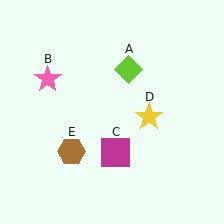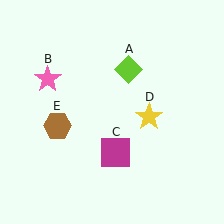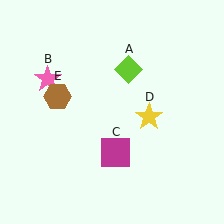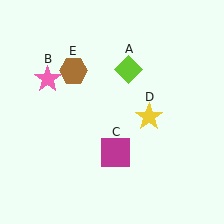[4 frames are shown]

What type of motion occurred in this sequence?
The brown hexagon (object E) rotated clockwise around the center of the scene.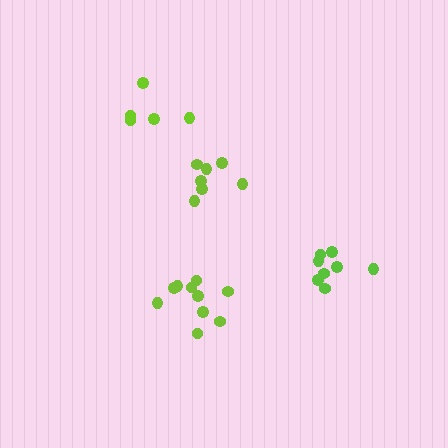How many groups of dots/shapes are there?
There are 4 groups.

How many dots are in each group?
Group 1: 5 dots, Group 2: 10 dots, Group 3: 8 dots, Group 4: 7 dots (30 total).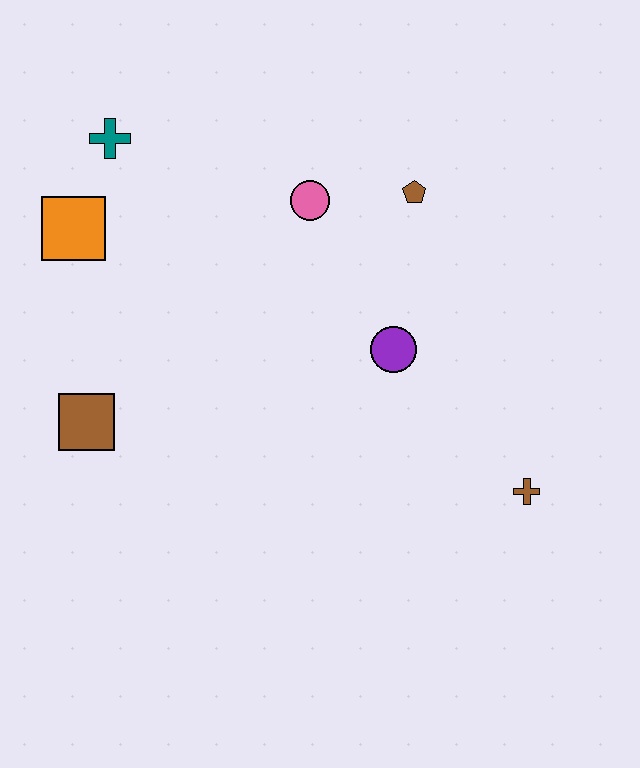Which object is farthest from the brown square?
The brown cross is farthest from the brown square.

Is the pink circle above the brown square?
Yes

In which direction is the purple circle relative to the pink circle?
The purple circle is below the pink circle.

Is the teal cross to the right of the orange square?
Yes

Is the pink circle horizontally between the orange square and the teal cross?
No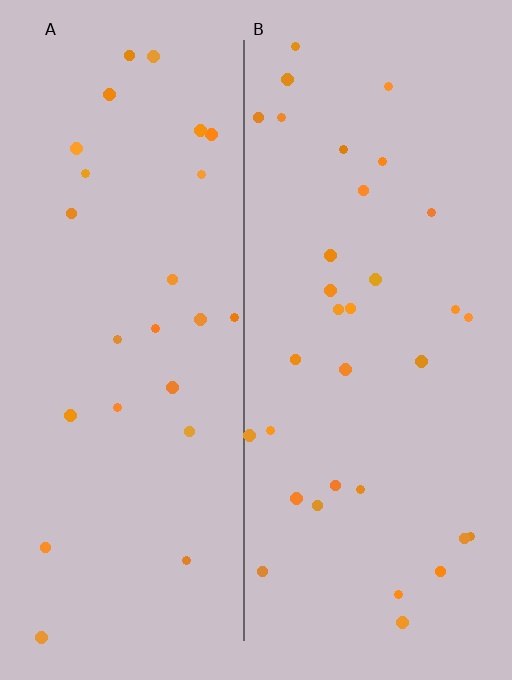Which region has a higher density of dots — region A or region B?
B (the right).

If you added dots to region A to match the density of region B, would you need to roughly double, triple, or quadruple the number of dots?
Approximately double.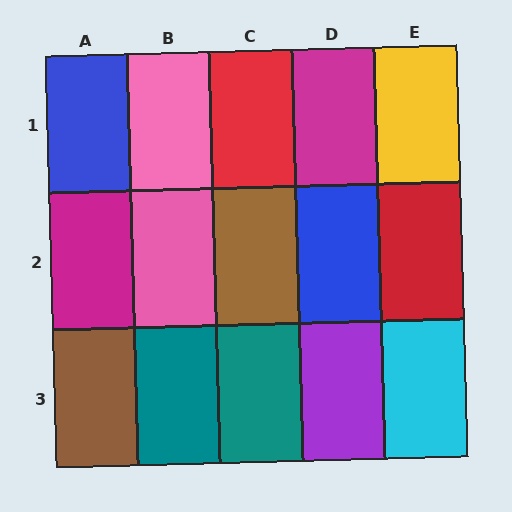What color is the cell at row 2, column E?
Red.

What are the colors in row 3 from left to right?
Brown, teal, teal, purple, cyan.